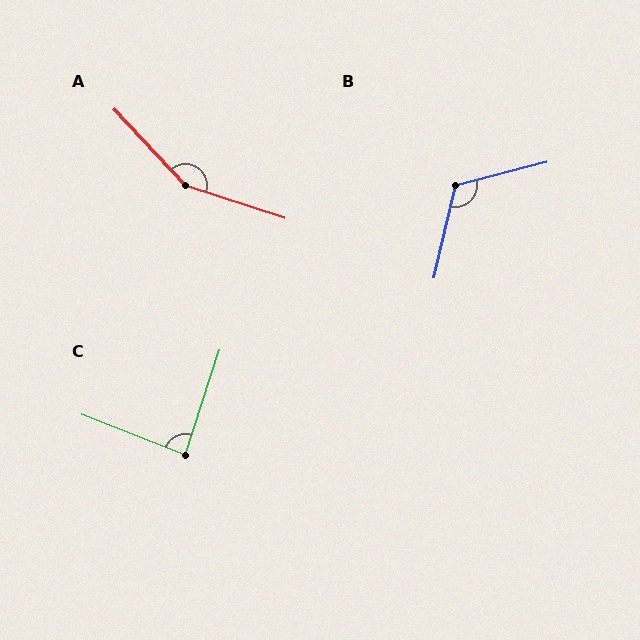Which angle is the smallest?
C, at approximately 87 degrees.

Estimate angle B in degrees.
Approximately 117 degrees.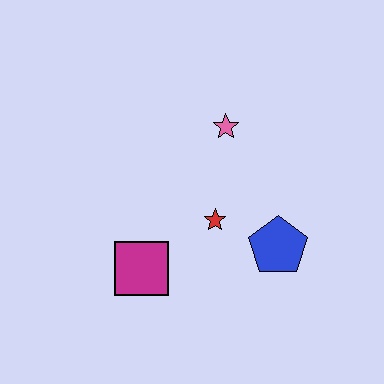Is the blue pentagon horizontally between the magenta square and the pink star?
No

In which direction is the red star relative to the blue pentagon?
The red star is to the left of the blue pentagon.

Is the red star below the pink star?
Yes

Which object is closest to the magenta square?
The red star is closest to the magenta square.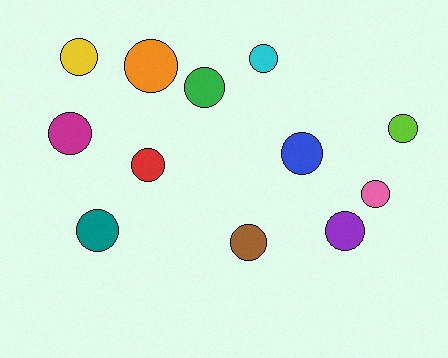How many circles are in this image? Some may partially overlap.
There are 12 circles.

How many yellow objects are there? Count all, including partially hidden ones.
There is 1 yellow object.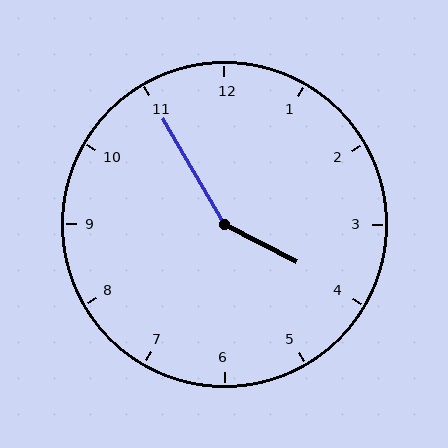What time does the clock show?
3:55.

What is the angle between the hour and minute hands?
Approximately 148 degrees.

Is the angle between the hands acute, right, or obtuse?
It is obtuse.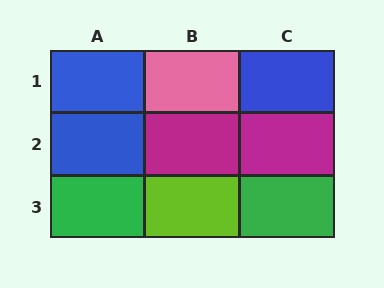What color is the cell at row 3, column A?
Green.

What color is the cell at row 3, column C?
Green.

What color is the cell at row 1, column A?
Blue.